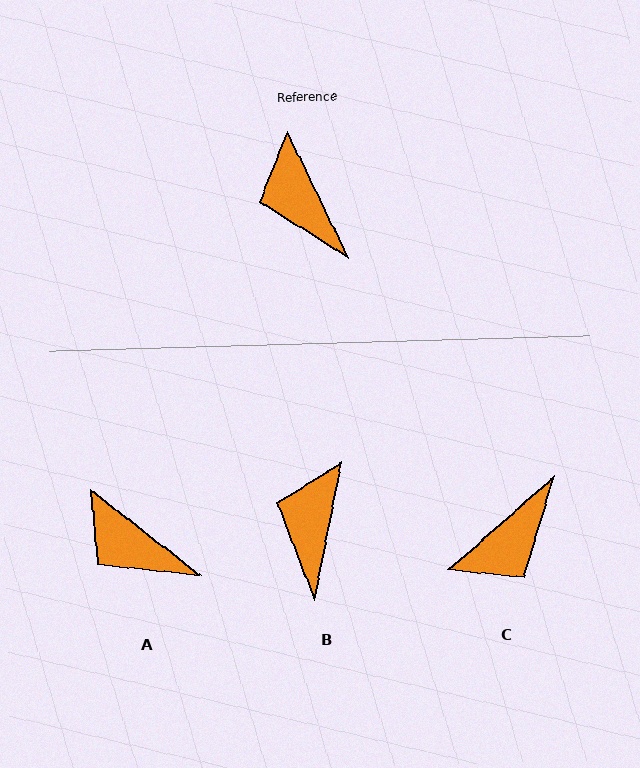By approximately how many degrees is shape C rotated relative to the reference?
Approximately 106 degrees counter-clockwise.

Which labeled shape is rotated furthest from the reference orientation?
C, about 106 degrees away.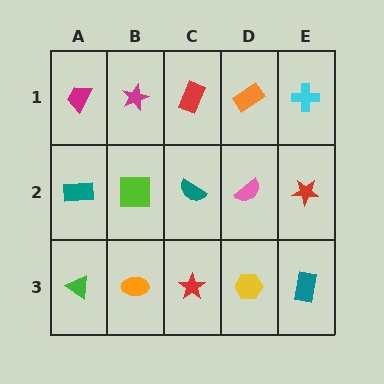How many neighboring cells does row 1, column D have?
3.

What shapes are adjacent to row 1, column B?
A lime square (row 2, column B), a magenta trapezoid (row 1, column A), a red rectangle (row 1, column C).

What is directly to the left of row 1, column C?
A magenta star.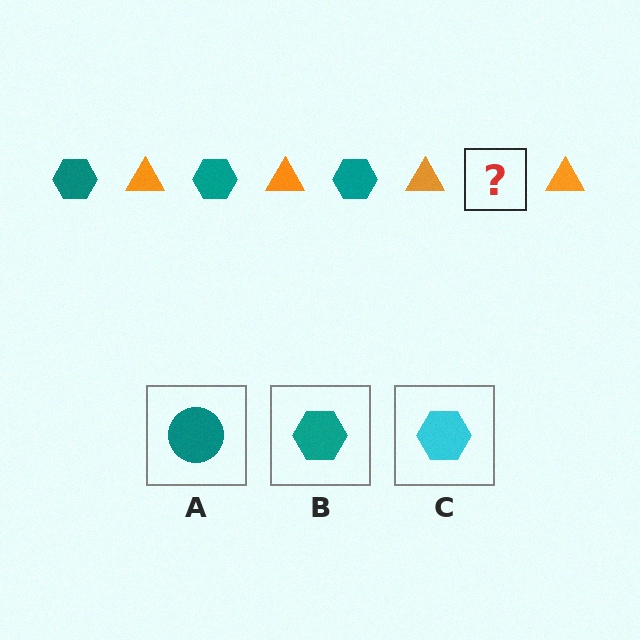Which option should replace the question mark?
Option B.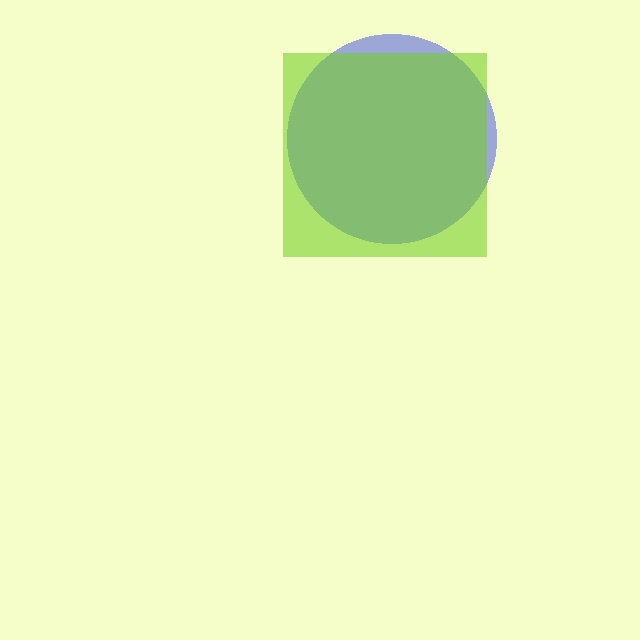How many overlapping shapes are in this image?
There are 2 overlapping shapes in the image.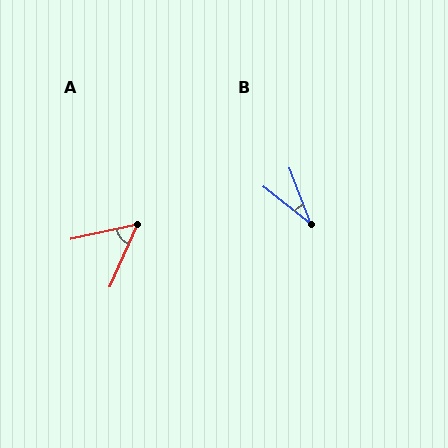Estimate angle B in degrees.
Approximately 31 degrees.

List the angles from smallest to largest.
B (31°), A (54°).